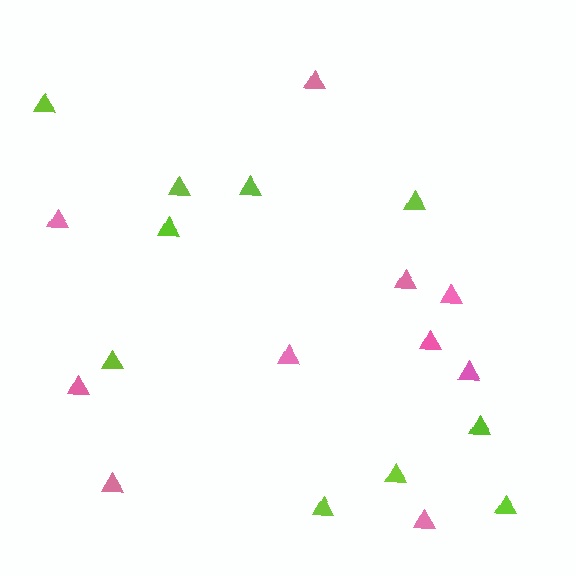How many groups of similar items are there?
There are 2 groups: one group of pink triangles (10) and one group of lime triangles (10).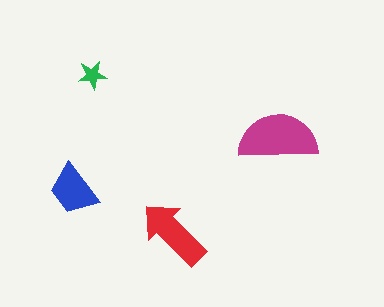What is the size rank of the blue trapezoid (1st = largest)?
3rd.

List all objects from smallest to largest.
The green star, the blue trapezoid, the red arrow, the magenta semicircle.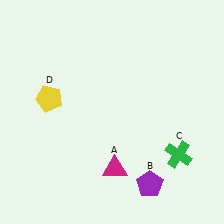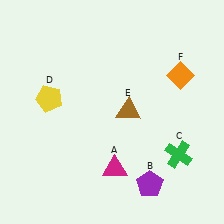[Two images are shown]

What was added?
A brown triangle (E), an orange diamond (F) were added in Image 2.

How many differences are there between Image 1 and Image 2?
There are 2 differences between the two images.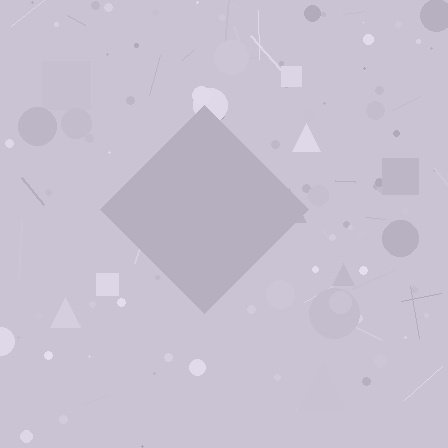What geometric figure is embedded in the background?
A diamond is embedded in the background.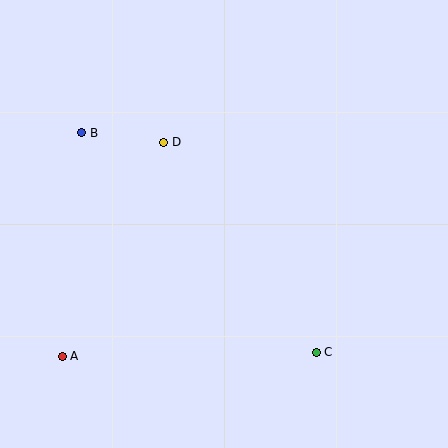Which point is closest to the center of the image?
Point D at (164, 142) is closest to the center.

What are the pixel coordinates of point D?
Point D is at (164, 142).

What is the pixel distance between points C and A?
The distance between C and A is 254 pixels.